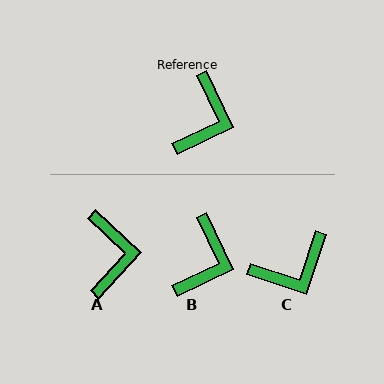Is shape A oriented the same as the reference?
No, it is off by about 22 degrees.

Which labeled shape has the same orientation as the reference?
B.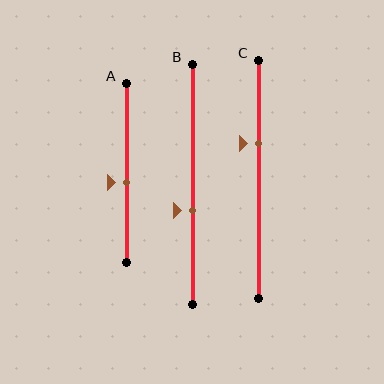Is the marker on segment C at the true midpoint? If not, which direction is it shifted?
No, the marker on segment C is shifted upward by about 15% of the segment length.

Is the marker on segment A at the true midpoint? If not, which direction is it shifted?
No, the marker on segment A is shifted downward by about 6% of the segment length.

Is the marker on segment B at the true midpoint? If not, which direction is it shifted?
No, the marker on segment B is shifted downward by about 11% of the segment length.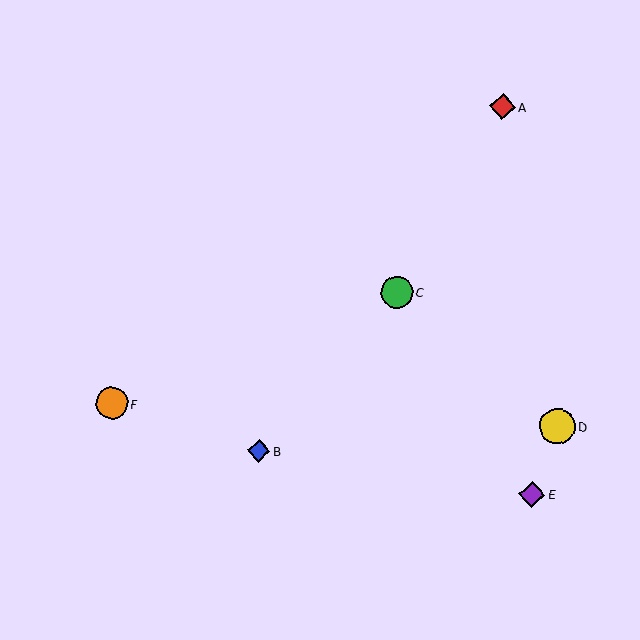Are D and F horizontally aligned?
Yes, both are at y≈426.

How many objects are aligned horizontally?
2 objects (D, F) are aligned horizontally.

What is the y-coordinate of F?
Object F is at y≈403.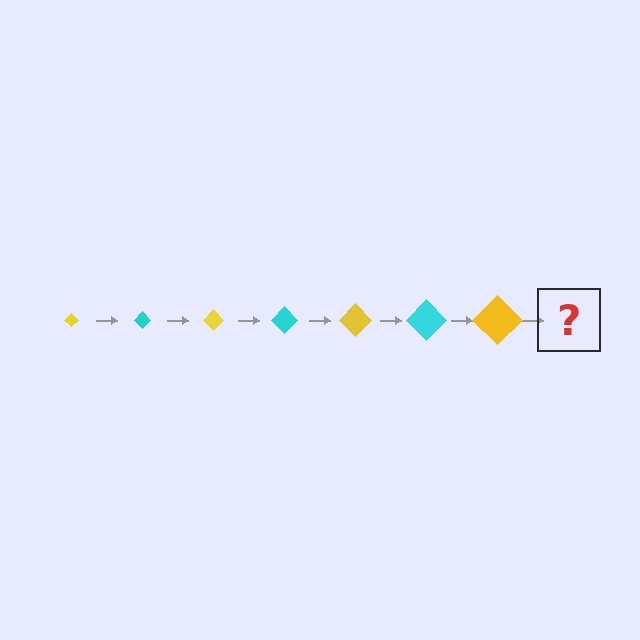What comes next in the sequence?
The next element should be a cyan diamond, larger than the previous one.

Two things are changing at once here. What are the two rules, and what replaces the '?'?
The two rules are that the diamond grows larger each step and the color cycles through yellow and cyan. The '?' should be a cyan diamond, larger than the previous one.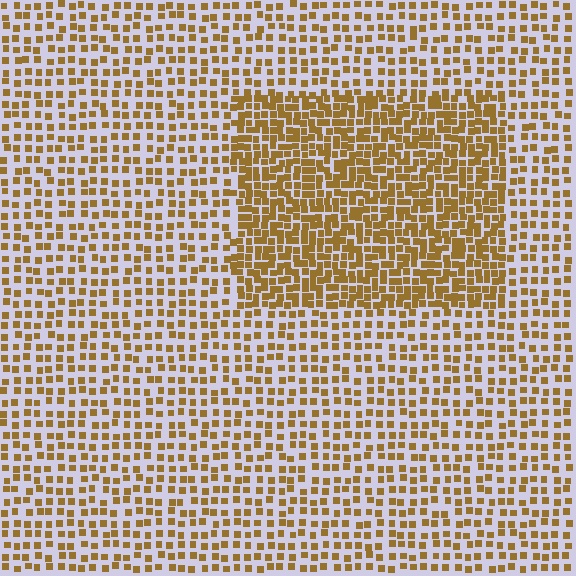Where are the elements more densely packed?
The elements are more densely packed inside the rectangle boundary.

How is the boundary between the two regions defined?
The boundary is defined by a change in element density (approximately 1.9x ratio). All elements are the same color, size, and shape.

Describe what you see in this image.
The image contains small brown elements arranged at two different densities. A rectangle-shaped region is visible where the elements are more densely packed than the surrounding area.